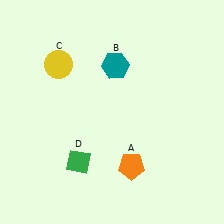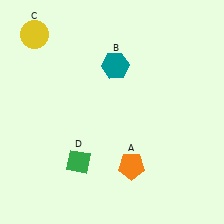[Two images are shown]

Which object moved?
The yellow circle (C) moved up.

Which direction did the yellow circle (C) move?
The yellow circle (C) moved up.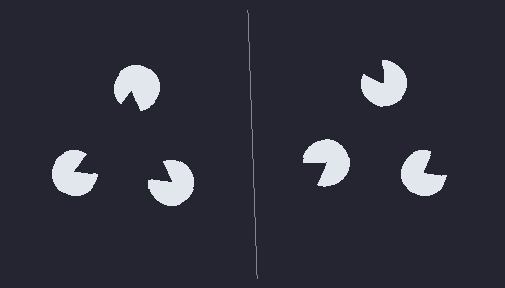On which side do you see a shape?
An illusory triangle appears on the left side. On the right side the wedge cuts are rotated, so no coherent shape forms.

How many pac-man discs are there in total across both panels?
6 — 3 on each side.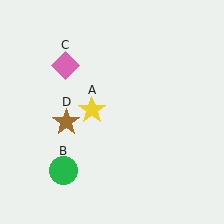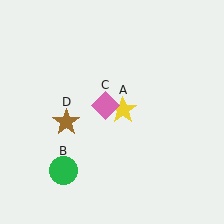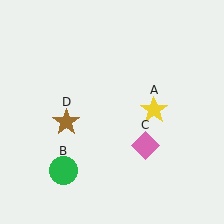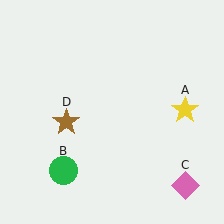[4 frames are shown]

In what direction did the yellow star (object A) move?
The yellow star (object A) moved right.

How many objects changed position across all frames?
2 objects changed position: yellow star (object A), pink diamond (object C).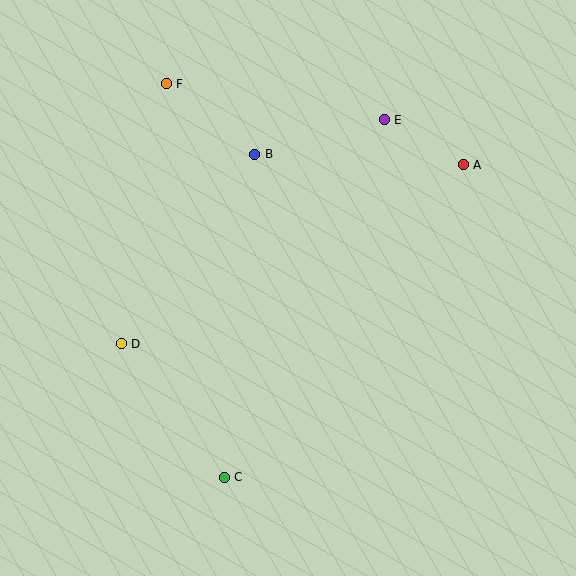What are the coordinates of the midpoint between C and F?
The midpoint between C and F is at (195, 281).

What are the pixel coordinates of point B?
Point B is at (255, 154).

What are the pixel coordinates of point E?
Point E is at (384, 120).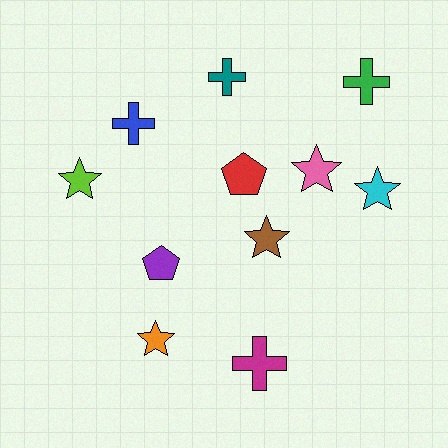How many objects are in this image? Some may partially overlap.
There are 11 objects.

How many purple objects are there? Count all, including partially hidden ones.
There is 1 purple object.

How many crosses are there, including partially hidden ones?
There are 4 crosses.